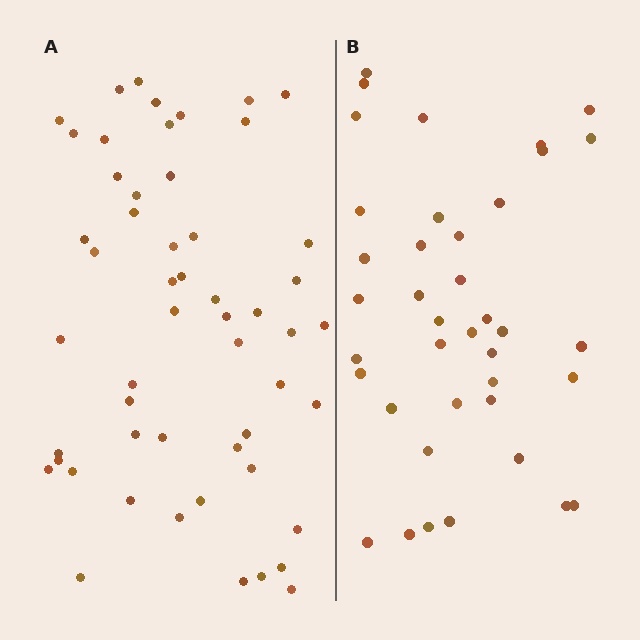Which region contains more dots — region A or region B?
Region A (the left region) has more dots.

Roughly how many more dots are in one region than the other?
Region A has approximately 15 more dots than region B.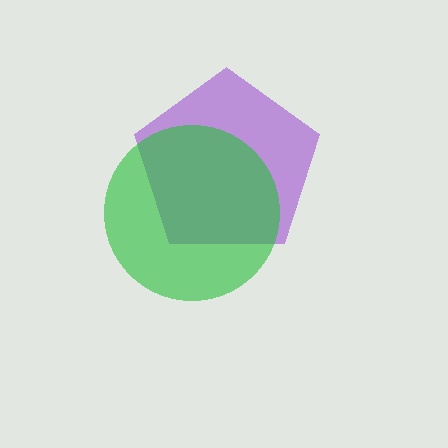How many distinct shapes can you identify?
There are 2 distinct shapes: a purple pentagon, a green circle.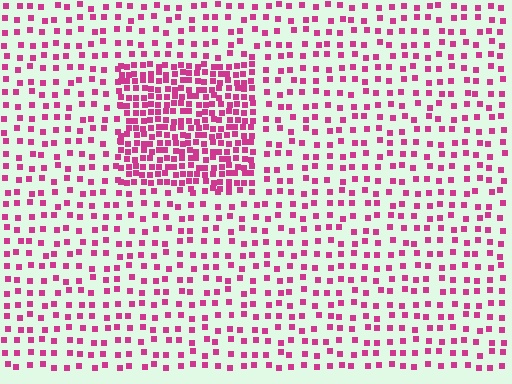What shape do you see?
I see a rectangle.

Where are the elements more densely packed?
The elements are more densely packed inside the rectangle boundary.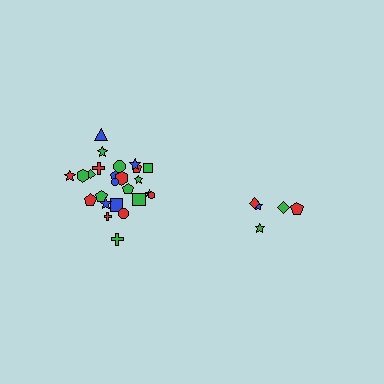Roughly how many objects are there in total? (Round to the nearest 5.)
Roughly 30 objects in total.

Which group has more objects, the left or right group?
The left group.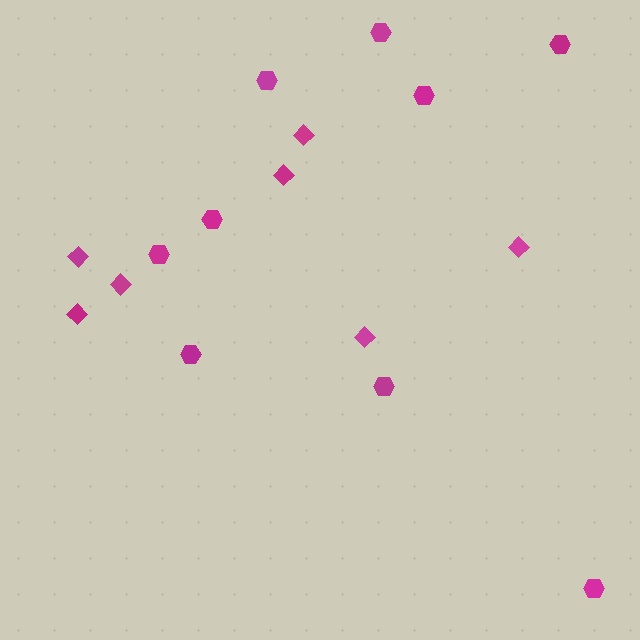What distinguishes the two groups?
There are 2 groups: one group of hexagons (9) and one group of diamonds (7).